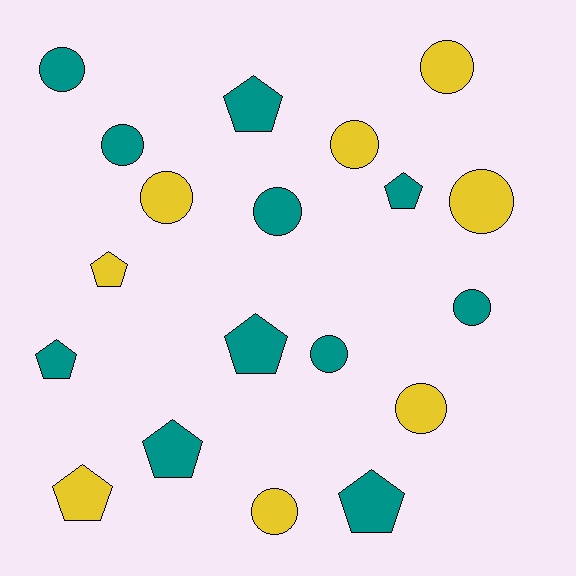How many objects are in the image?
There are 19 objects.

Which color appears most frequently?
Teal, with 11 objects.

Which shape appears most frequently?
Circle, with 11 objects.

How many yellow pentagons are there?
There are 2 yellow pentagons.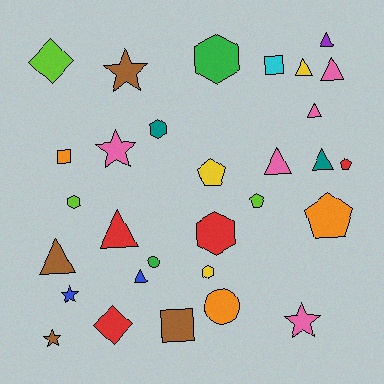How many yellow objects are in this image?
There are 3 yellow objects.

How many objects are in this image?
There are 30 objects.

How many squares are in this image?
There are 3 squares.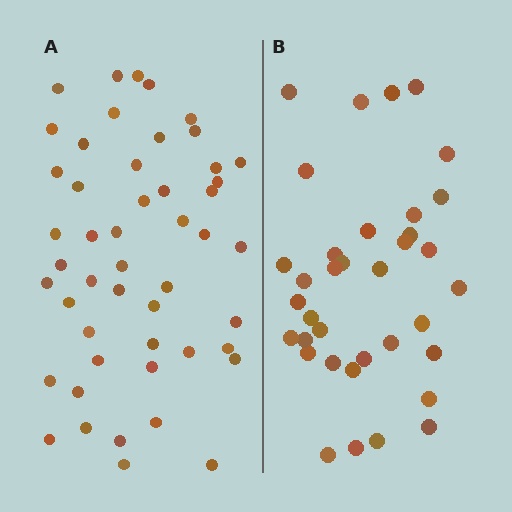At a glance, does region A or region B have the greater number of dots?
Region A (the left region) has more dots.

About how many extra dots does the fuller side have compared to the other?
Region A has approximately 15 more dots than region B.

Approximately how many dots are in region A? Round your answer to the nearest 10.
About 50 dots. (The exact count is 49, which rounds to 50.)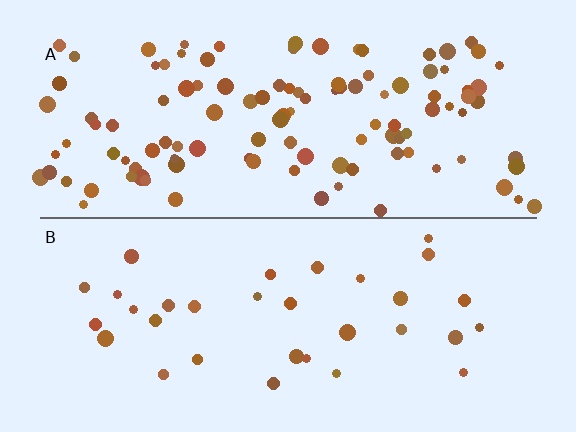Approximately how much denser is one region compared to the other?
Approximately 3.4× — region A over region B.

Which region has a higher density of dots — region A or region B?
A (the top).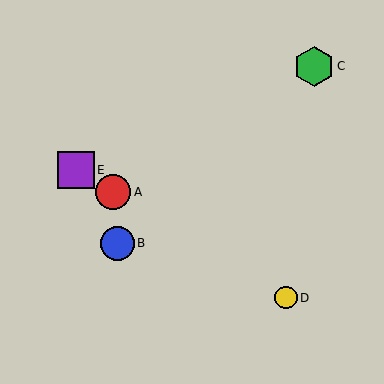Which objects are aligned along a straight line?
Objects A, D, E are aligned along a straight line.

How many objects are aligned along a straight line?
3 objects (A, D, E) are aligned along a straight line.